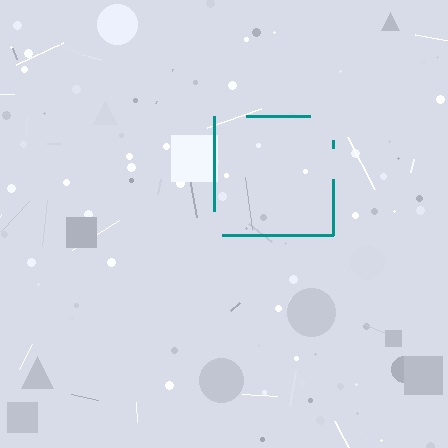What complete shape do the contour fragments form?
The contour fragments form a square.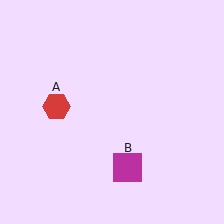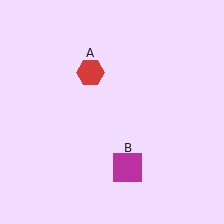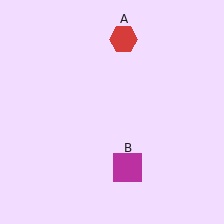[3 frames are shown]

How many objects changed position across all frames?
1 object changed position: red hexagon (object A).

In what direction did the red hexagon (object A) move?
The red hexagon (object A) moved up and to the right.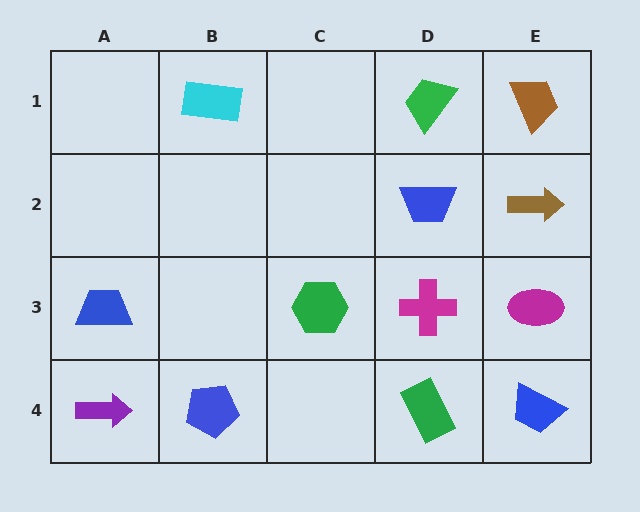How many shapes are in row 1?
3 shapes.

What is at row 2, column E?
A brown arrow.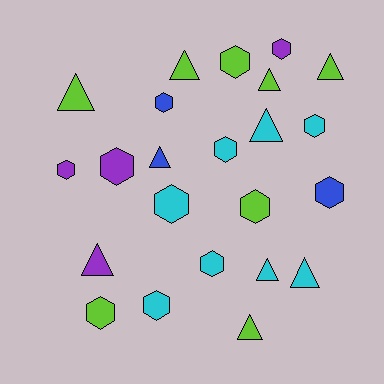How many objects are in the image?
There are 23 objects.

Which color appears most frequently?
Lime, with 8 objects.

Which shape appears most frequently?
Hexagon, with 13 objects.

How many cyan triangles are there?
There are 3 cyan triangles.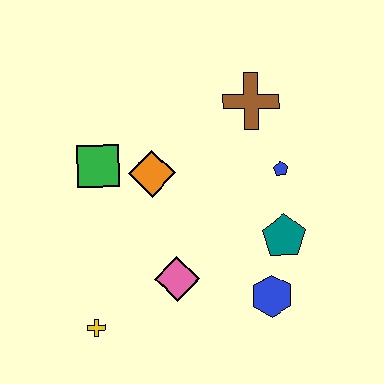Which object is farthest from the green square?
The blue hexagon is farthest from the green square.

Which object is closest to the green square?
The orange diamond is closest to the green square.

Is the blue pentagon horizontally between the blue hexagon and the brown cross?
No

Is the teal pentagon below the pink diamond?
No